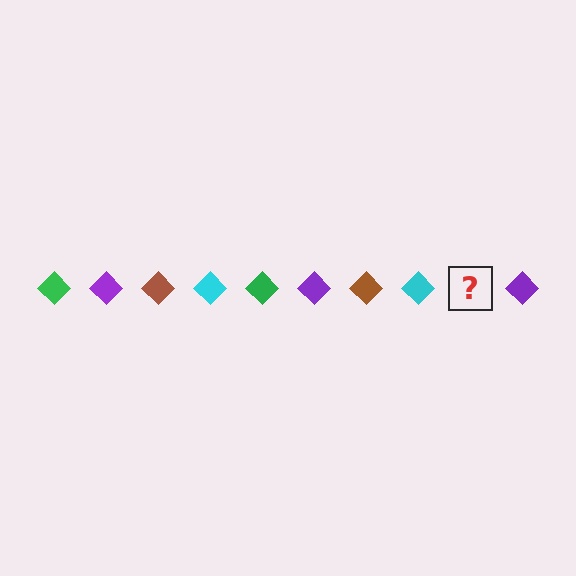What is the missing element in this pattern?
The missing element is a green diamond.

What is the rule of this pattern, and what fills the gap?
The rule is that the pattern cycles through green, purple, brown, cyan diamonds. The gap should be filled with a green diamond.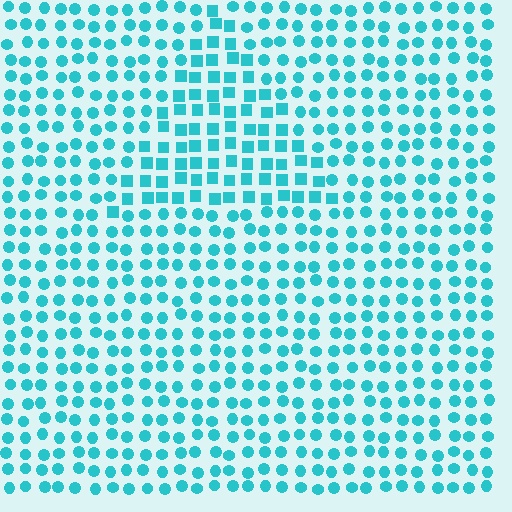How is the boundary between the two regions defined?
The boundary is defined by a change in element shape: squares inside vs. circles outside. All elements share the same color and spacing.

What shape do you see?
I see a triangle.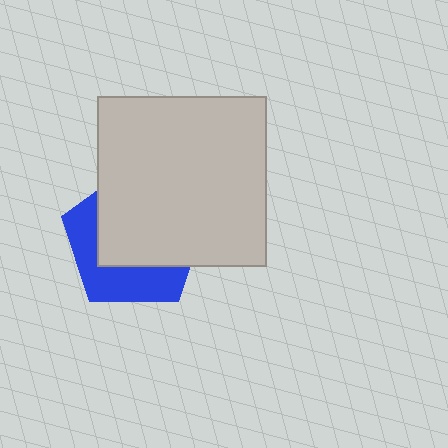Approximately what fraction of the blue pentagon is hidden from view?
Roughly 62% of the blue pentagon is hidden behind the light gray square.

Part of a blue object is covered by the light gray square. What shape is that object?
It is a pentagon.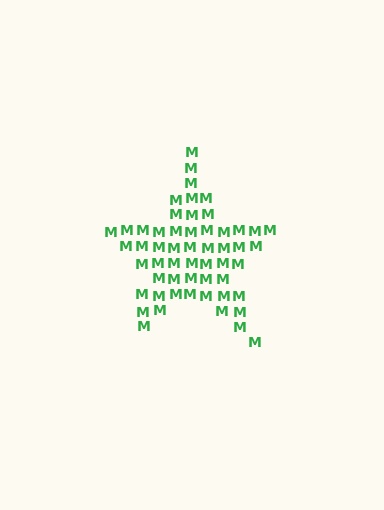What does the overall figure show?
The overall figure shows a star.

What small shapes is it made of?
It is made of small letter M's.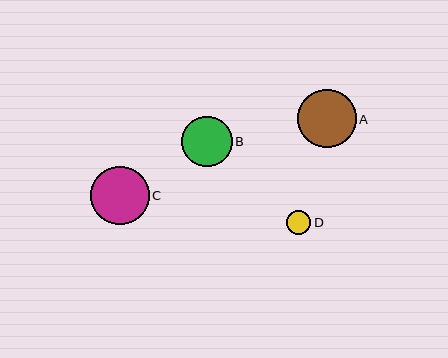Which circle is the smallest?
Circle D is the smallest with a size of approximately 24 pixels.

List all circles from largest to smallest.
From largest to smallest: A, C, B, D.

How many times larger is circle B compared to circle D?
Circle B is approximately 2.1 times the size of circle D.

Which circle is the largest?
Circle A is the largest with a size of approximately 59 pixels.